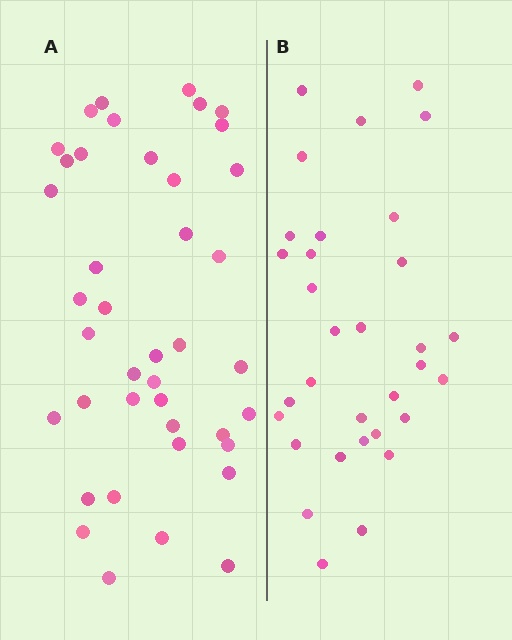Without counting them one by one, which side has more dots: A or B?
Region A (the left region) has more dots.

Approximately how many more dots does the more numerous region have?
Region A has roughly 8 or so more dots than region B.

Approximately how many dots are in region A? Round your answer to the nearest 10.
About 40 dots. (The exact count is 41, which rounds to 40.)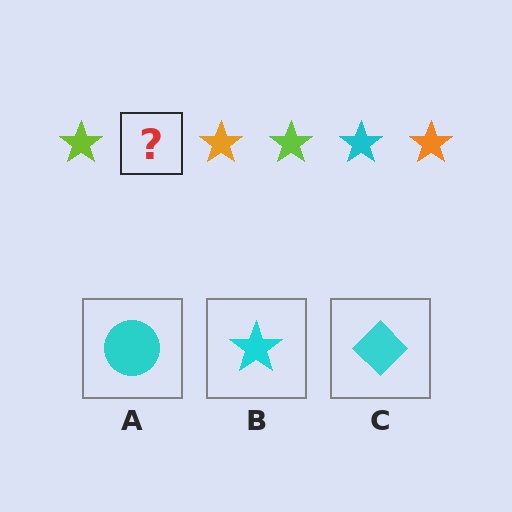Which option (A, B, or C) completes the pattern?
B.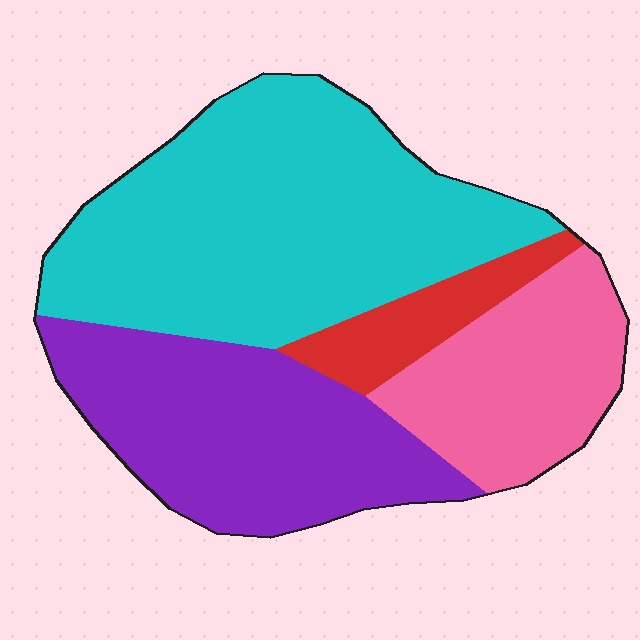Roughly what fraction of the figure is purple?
Purple takes up about one quarter (1/4) of the figure.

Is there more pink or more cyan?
Cyan.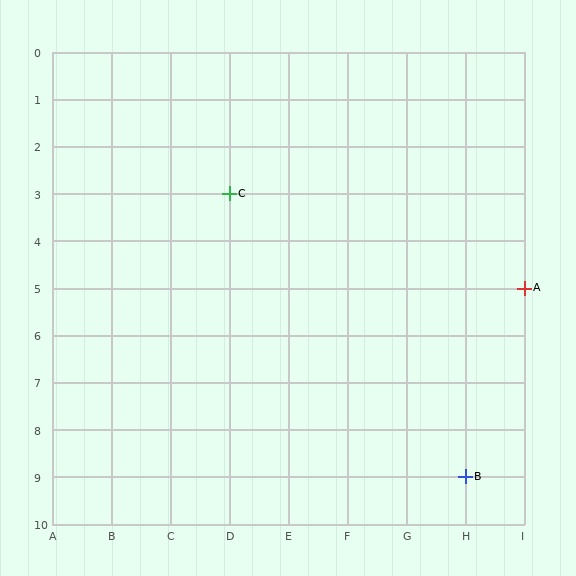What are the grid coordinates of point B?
Point B is at grid coordinates (H, 9).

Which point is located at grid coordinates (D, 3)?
Point C is at (D, 3).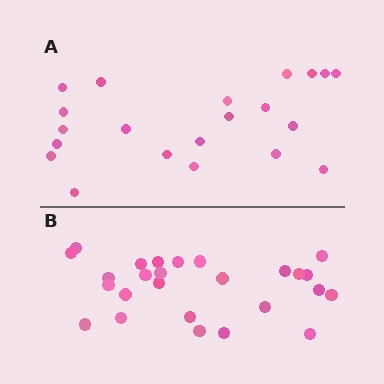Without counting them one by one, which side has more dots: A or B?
Region B (the bottom region) has more dots.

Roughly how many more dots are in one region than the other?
Region B has about 5 more dots than region A.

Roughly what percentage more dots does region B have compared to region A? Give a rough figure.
About 25% more.